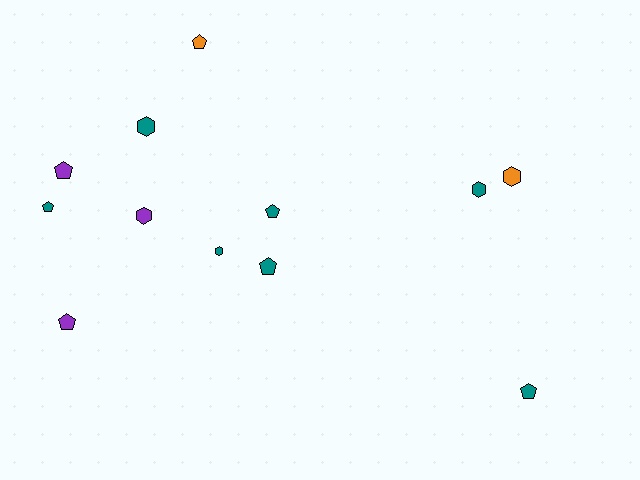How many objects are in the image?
There are 12 objects.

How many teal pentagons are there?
There are 4 teal pentagons.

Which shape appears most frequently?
Pentagon, with 7 objects.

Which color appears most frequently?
Teal, with 7 objects.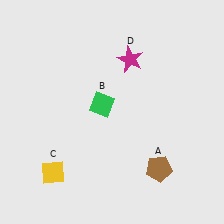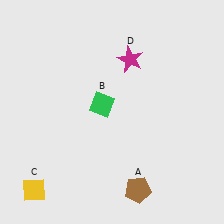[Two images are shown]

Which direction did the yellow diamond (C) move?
The yellow diamond (C) moved left.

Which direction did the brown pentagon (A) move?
The brown pentagon (A) moved down.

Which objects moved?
The objects that moved are: the brown pentagon (A), the yellow diamond (C).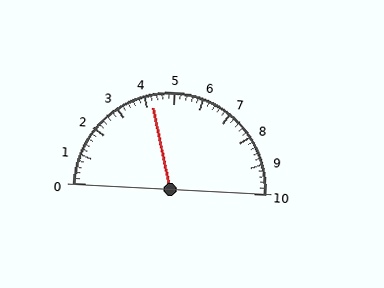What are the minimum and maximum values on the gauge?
The gauge ranges from 0 to 10.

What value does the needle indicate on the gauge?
The needle indicates approximately 4.2.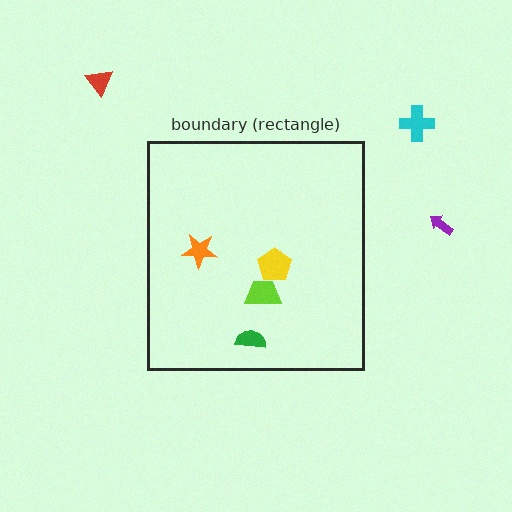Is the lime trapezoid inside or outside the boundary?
Inside.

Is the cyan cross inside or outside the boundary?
Outside.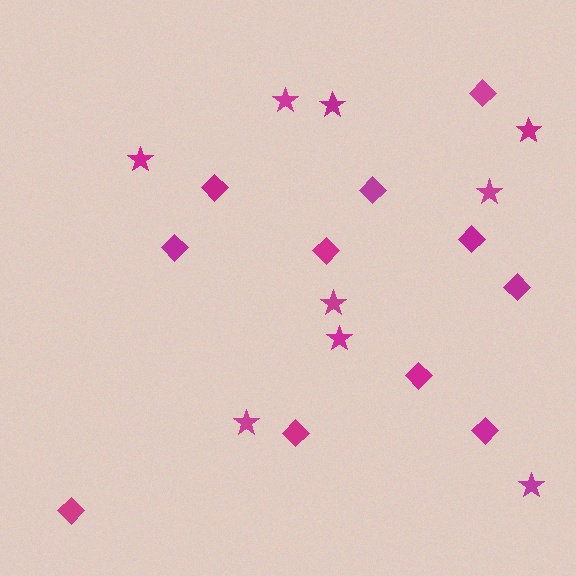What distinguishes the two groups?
There are 2 groups: one group of diamonds (11) and one group of stars (9).